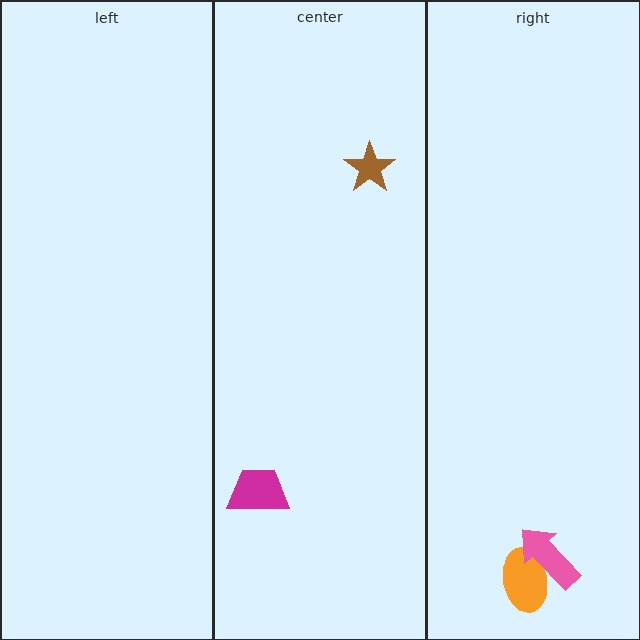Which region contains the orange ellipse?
The right region.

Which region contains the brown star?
The center region.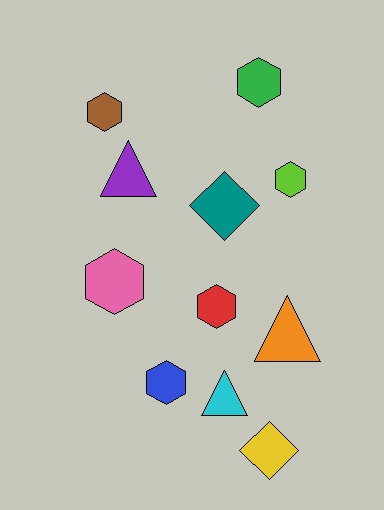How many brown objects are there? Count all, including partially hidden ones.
There is 1 brown object.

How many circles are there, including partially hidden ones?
There are no circles.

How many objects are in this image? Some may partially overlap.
There are 11 objects.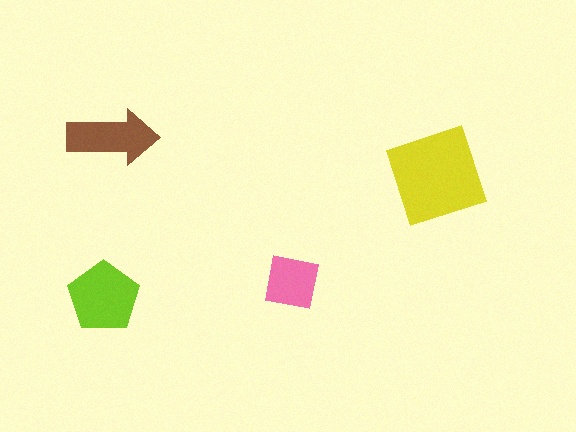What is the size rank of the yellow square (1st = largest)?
1st.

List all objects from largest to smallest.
The yellow square, the lime pentagon, the brown arrow, the pink square.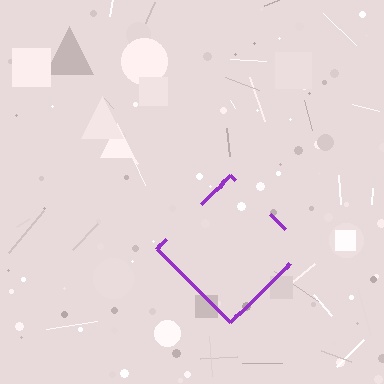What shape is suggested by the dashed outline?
The dashed outline suggests a diamond.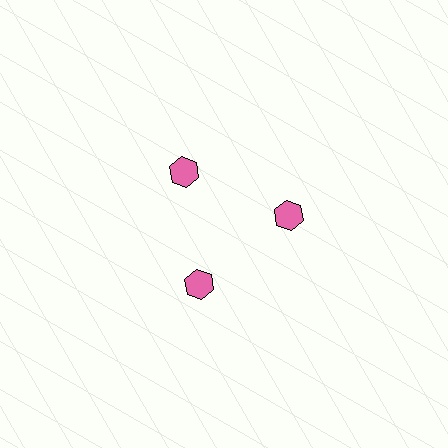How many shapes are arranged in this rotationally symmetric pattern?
There are 3 shapes, arranged in 3 groups of 1.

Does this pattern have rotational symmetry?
Yes, this pattern has 3-fold rotational symmetry. It looks the same after rotating 120 degrees around the center.